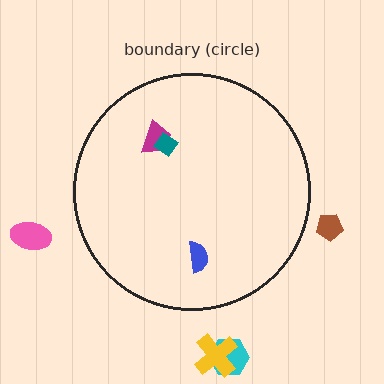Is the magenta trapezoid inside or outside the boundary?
Inside.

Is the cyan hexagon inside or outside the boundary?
Outside.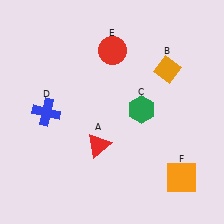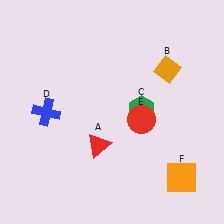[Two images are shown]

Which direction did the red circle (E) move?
The red circle (E) moved down.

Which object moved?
The red circle (E) moved down.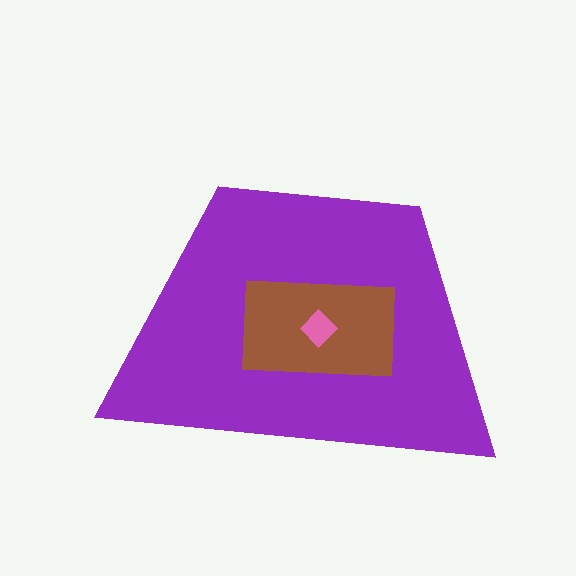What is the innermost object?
The pink diamond.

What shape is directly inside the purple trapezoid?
The brown rectangle.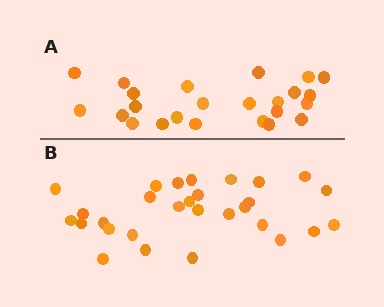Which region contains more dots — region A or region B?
Region B (the bottom region) has more dots.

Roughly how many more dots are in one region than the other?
Region B has about 5 more dots than region A.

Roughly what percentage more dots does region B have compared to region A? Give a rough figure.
About 20% more.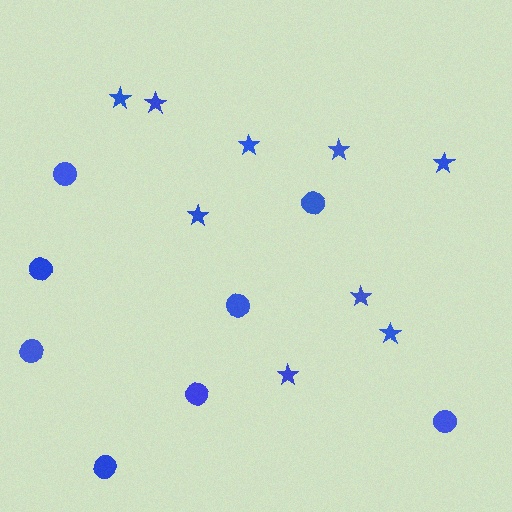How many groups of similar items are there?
There are 2 groups: one group of stars (9) and one group of circles (8).